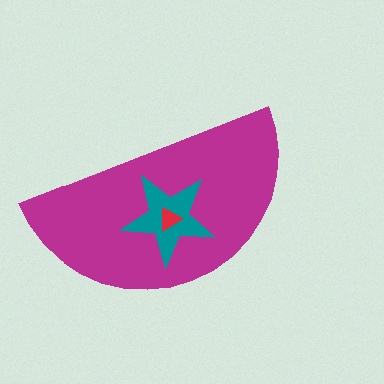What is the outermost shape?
The magenta semicircle.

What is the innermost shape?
The red triangle.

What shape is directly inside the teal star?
The red triangle.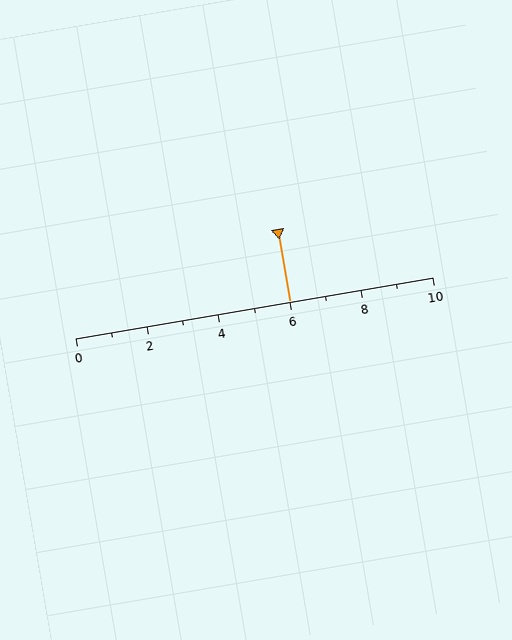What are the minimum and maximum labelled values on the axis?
The axis runs from 0 to 10.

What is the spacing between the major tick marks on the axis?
The major ticks are spaced 2 apart.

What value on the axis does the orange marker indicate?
The marker indicates approximately 6.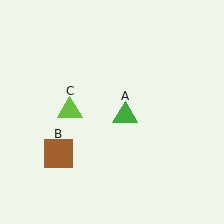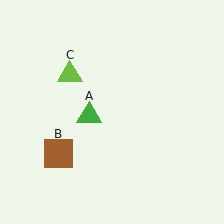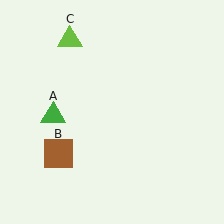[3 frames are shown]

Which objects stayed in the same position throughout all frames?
Brown square (object B) remained stationary.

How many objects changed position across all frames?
2 objects changed position: green triangle (object A), lime triangle (object C).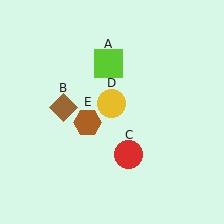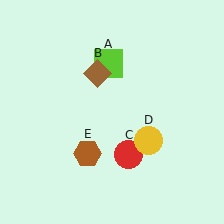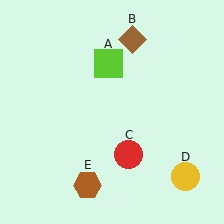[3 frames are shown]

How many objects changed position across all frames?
3 objects changed position: brown diamond (object B), yellow circle (object D), brown hexagon (object E).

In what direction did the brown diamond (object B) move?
The brown diamond (object B) moved up and to the right.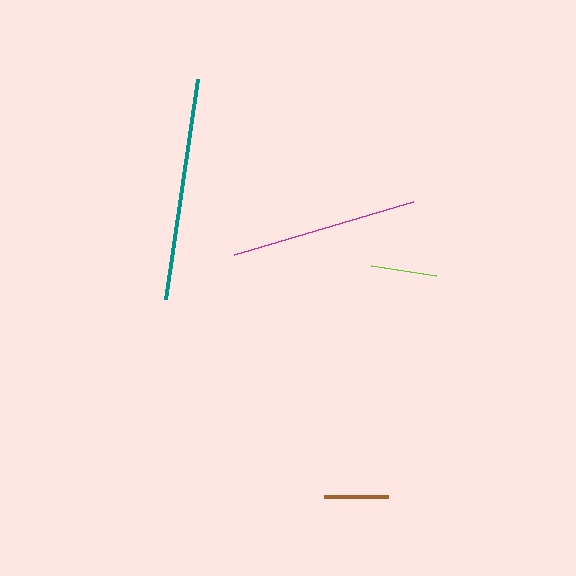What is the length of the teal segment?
The teal segment is approximately 222 pixels long.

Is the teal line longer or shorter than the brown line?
The teal line is longer than the brown line.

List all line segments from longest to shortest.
From longest to shortest: teal, magenta, lime, brown.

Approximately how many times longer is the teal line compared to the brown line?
The teal line is approximately 3.5 times the length of the brown line.